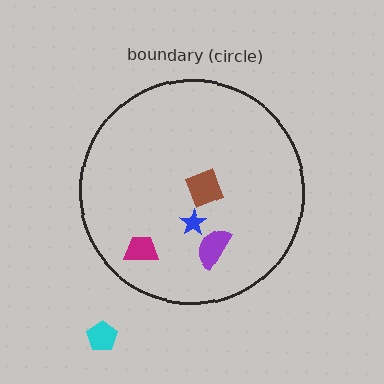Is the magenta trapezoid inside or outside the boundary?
Inside.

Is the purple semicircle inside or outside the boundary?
Inside.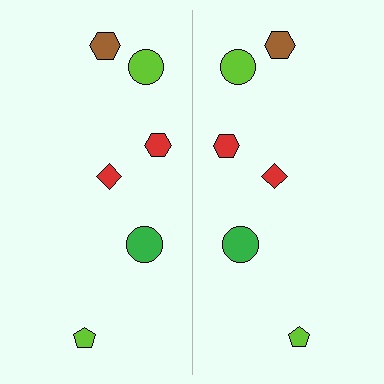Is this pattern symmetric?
Yes, this pattern has bilateral (reflection) symmetry.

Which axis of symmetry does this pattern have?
The pattern has a vertical axis of symmetry running through the center of the image.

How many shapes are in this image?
There are 12 shapes in this image.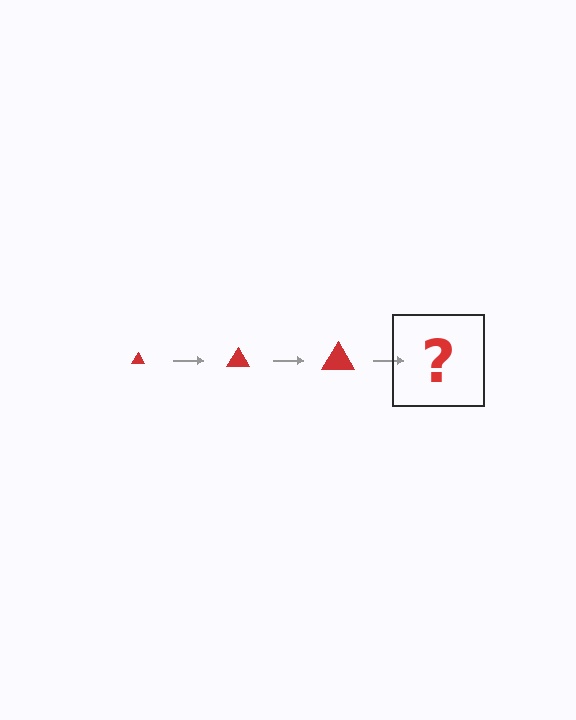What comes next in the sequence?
The next element should be a red triangle, larger than the previous one.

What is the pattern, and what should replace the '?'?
The pattern is that the triangle gets progressively larger each step. The '?' should be a red triangle, larger than the previous one.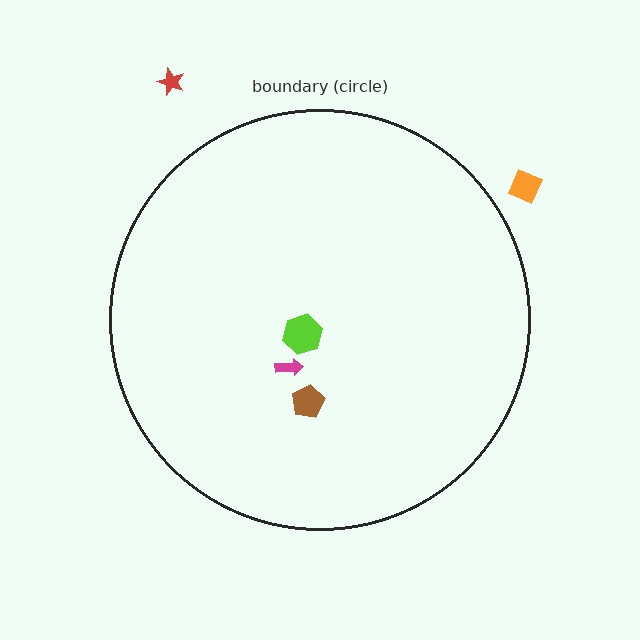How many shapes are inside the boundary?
3 inside, 2 outside.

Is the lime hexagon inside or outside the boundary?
Inside.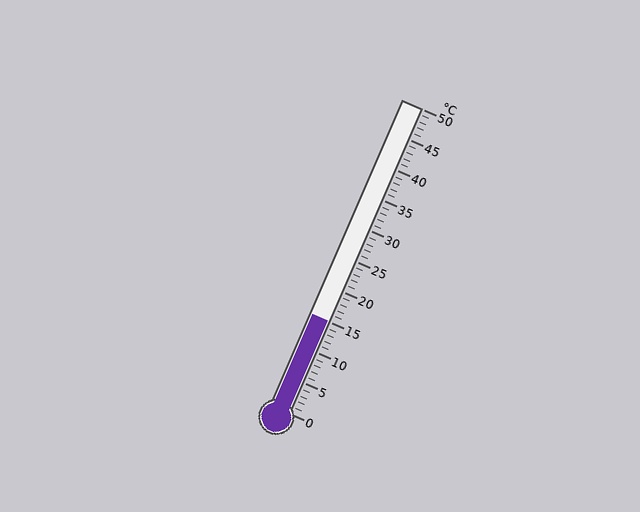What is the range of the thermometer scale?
The thermometer scale ranges from 0°C to 50°C.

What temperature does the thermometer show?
The thermometer shows approximately 15°C.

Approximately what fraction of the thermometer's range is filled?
The thermometer is filled to approximately 30% of its range.